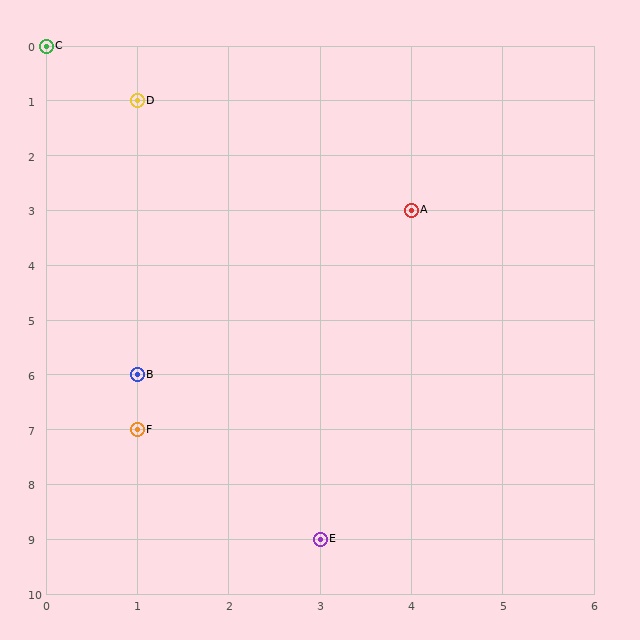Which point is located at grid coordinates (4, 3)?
Point A is at (4, 3).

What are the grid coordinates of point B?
Point B is at grid coordinates (1, 6).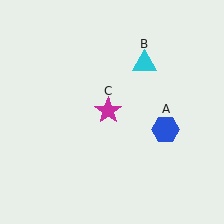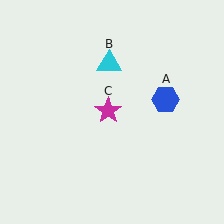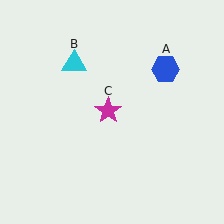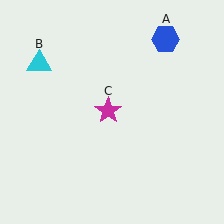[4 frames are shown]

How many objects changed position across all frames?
2 objects changed position: blue hexagon (object A), cyan triangle (object B).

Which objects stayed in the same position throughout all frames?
Magenta star (object C) remained stationary.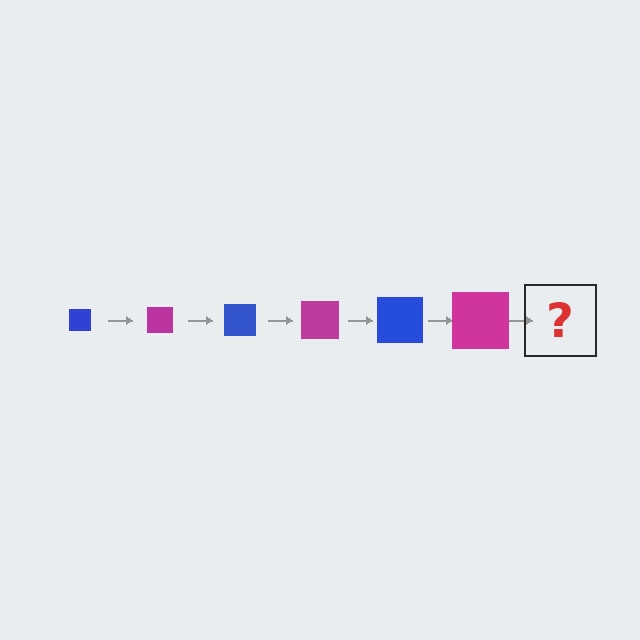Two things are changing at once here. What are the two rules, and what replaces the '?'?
The two rules are that the square grows larger each step and the color cycles through blue and magenta. The '?' should be a blue square, larger than the previous one.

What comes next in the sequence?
The next element should be a blue square, larger than the previous one.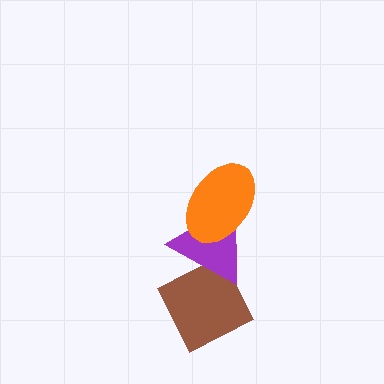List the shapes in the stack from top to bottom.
From top to bottom: the orange ellipse, the purple triangle, the brown diamond.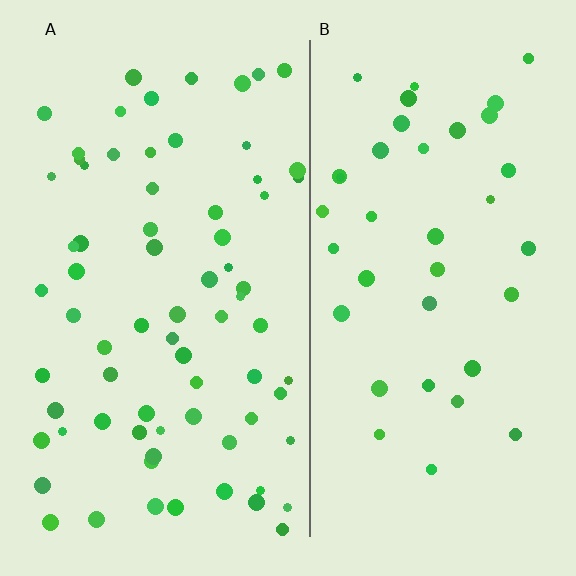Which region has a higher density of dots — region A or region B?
A (the left).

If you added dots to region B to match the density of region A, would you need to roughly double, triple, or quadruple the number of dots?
Approximately double.